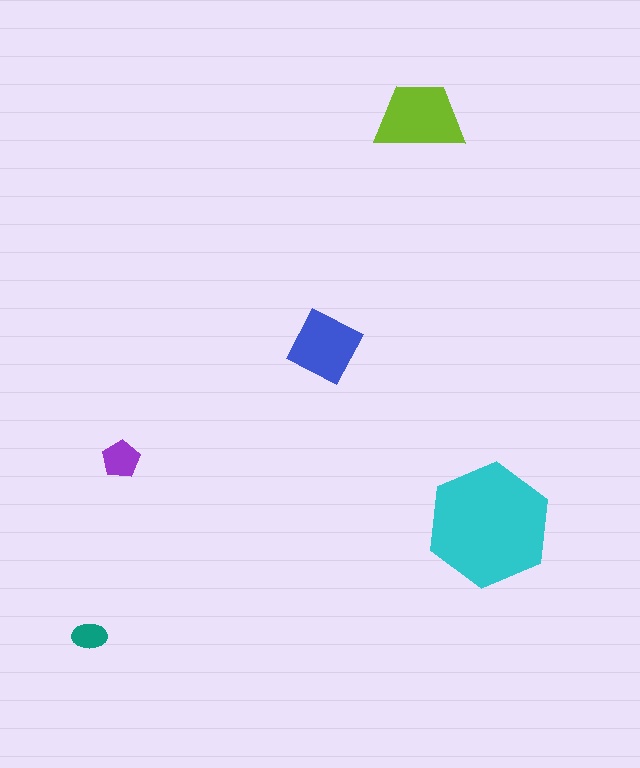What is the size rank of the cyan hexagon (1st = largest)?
1st.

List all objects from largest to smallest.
The cyan hexagon, the lime trapezoid, the blue diamond, the purple pentagon, the teal ellipse.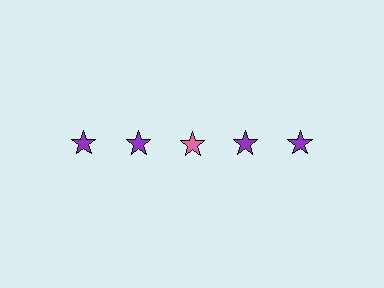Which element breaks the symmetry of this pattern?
The pink star in the top row, center column breaks the symmetry. All other shapes are purple stars.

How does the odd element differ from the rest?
It has a different color: pink instead of purple.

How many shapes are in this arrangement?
There are 5 shapes arranged in a grid pattern.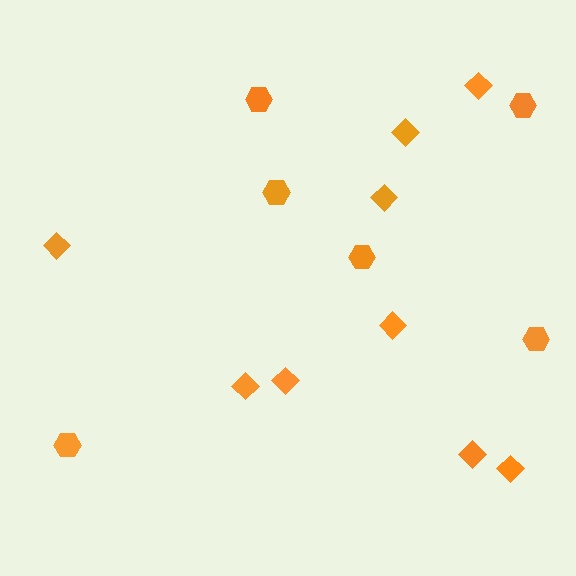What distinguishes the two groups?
There are 2 groups: one group of diamonds (9) and one group of hexagons (6).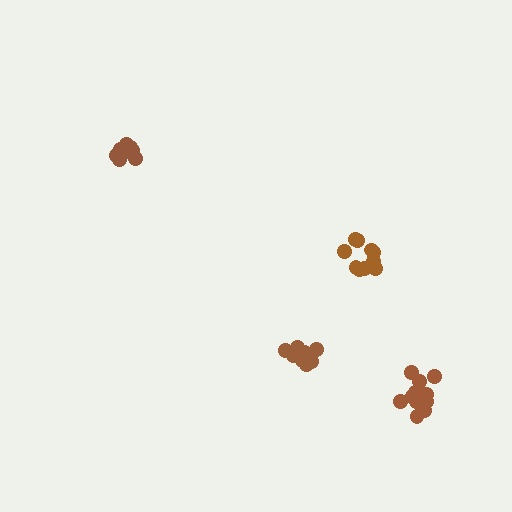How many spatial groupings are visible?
There are 4 spatial groupings.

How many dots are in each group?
Group 1: 8 dots, Group 2: 10 dots, Group 3: 8 dots, Group 4: 14 dots (40 total).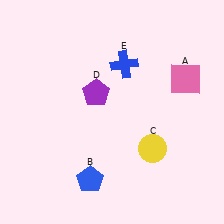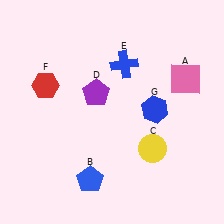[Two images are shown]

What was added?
A red hexagon (F), a blue hexagon (G) were added in Image 2.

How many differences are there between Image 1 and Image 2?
There are 2 differences between the two images.